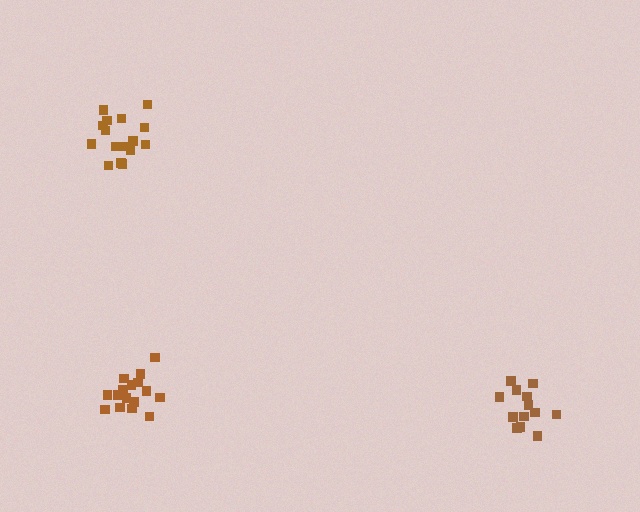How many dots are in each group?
Group 1: 16 dots, Group 2: 13 dots, Group 3: 16 dots (45 total).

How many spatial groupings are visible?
There are 3 spatial groupings.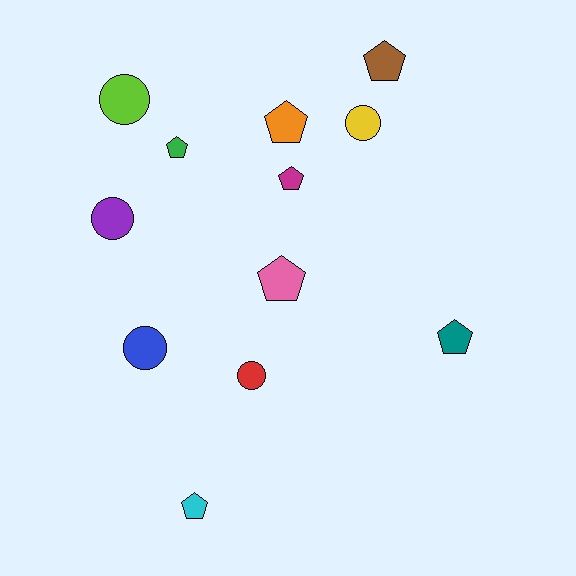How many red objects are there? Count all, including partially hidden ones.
There is 1 red object.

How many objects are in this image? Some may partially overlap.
There are 12 objects.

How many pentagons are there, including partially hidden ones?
There are 7 pentagons.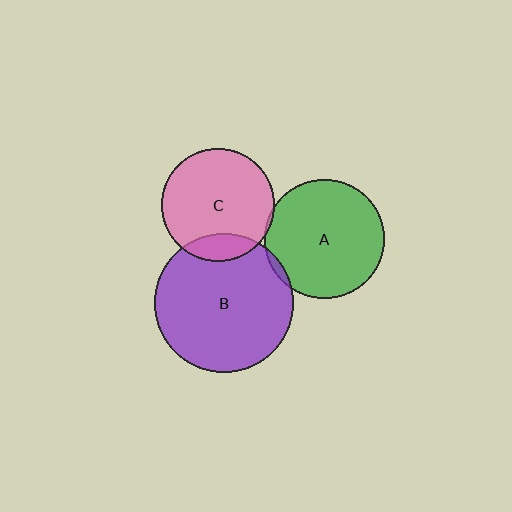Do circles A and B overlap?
Yes.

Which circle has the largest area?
Circle B (purple).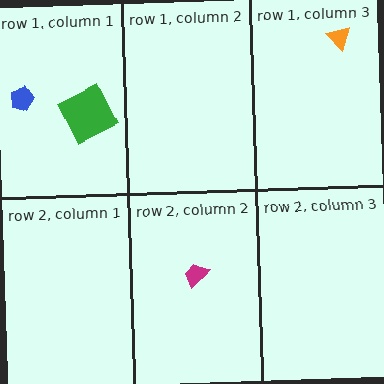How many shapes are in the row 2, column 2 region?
1.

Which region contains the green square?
The row 1, column 1 region.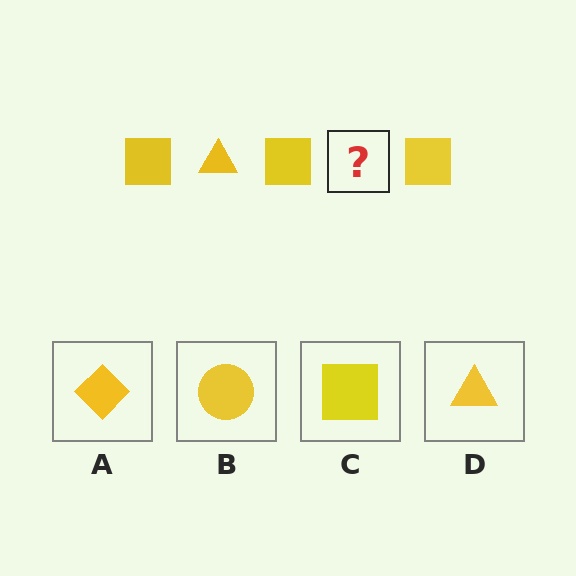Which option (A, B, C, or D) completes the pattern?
D.